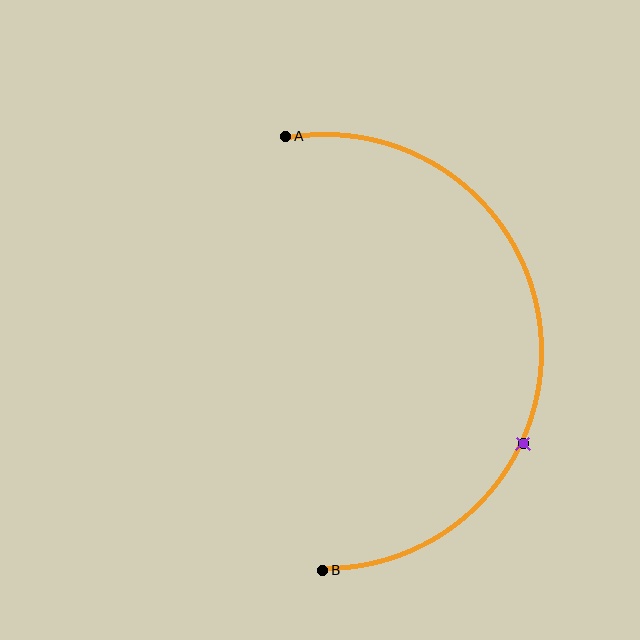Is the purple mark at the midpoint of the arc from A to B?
No. The purple mark lies on the arc but is closer to endpoint B. The arc midpoint would be at the point on the curve equidistant along the arc from both A and B.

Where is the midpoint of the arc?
The arc midpoint is the point on the curve farthest from the straight line joining A and B. It sits to the right of that line.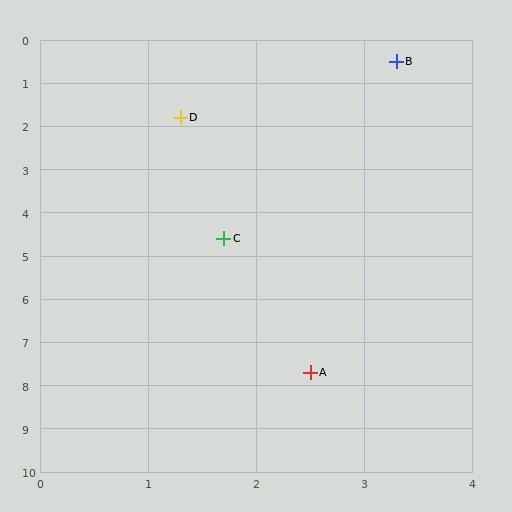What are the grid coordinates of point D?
Point D is at approximately (1.3, 1.8).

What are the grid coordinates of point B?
Point B is at approximately (3.3, 0.5).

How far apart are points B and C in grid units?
Points B and C are about 4.4 grid units apart.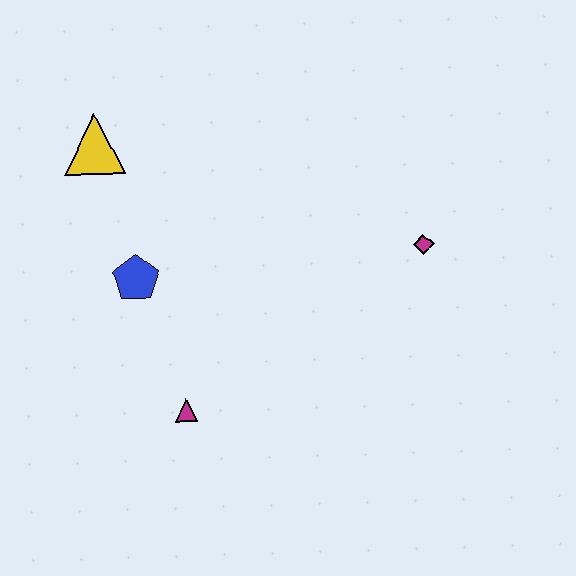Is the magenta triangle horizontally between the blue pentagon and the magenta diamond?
Yes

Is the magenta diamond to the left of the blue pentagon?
No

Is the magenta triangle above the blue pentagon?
No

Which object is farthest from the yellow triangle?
The magenta diamond is farthest from the yellow triangle.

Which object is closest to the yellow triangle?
The blue pentagon is closest to the yellow triangle.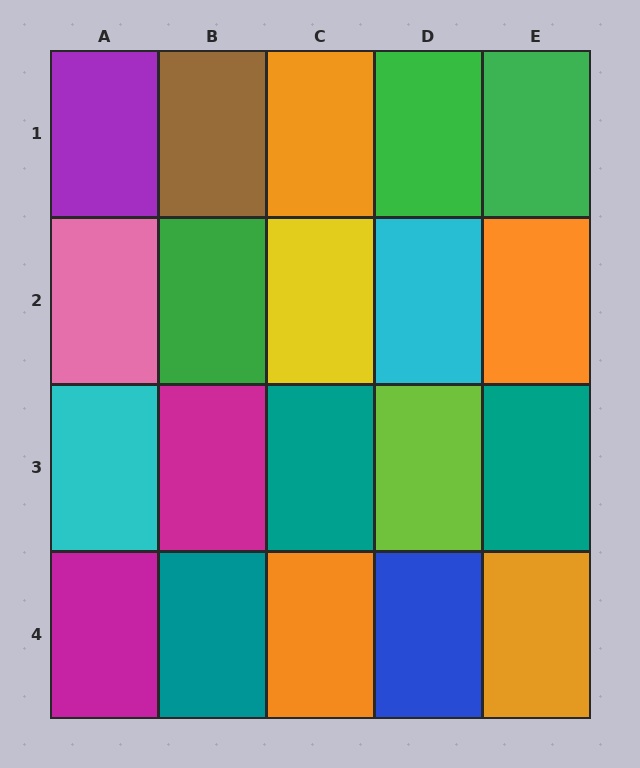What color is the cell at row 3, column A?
Cyan.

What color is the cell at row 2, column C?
Yellow.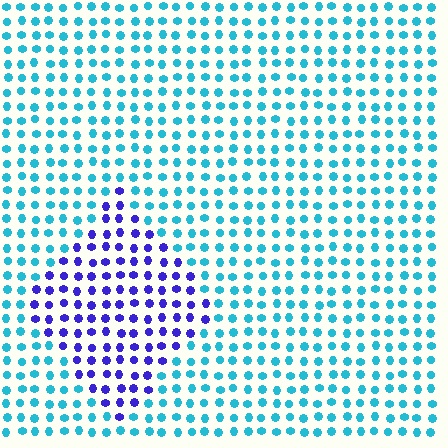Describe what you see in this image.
The image is filled with small cyan elements in a uniform arrangement. A diamond-shaped region is visible where the elements are tinted to a slightly different hue, forming a subtle color boundary.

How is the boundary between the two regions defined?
The boundary is defined purely by a slight shift in hue (about 60 degrees). Spacing, size, and orientation are identical on both sides.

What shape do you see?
I see a diamond.